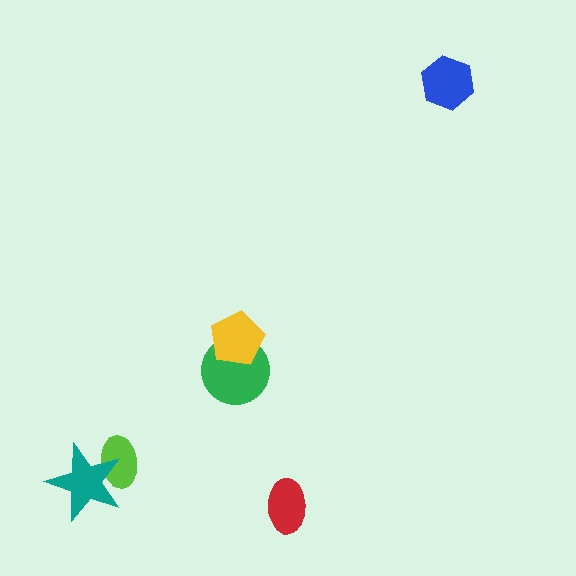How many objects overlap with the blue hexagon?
0 objects overlap with the blue hexagon.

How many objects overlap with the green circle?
1 object overlaps with the green circle.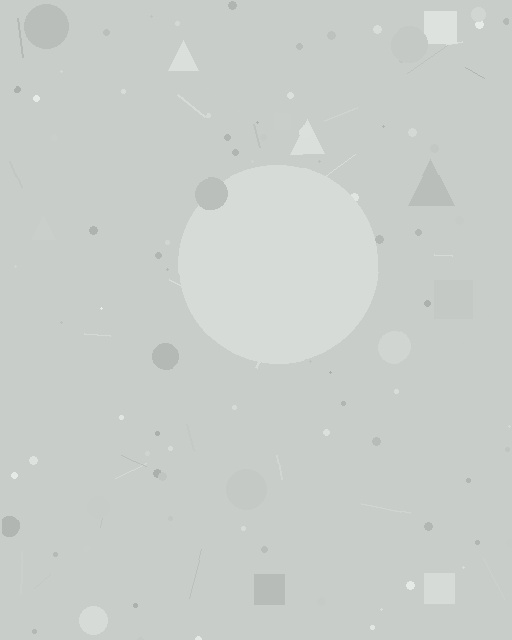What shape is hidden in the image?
A circle is hidden in the image.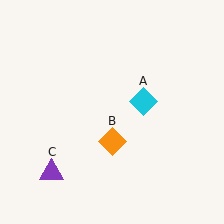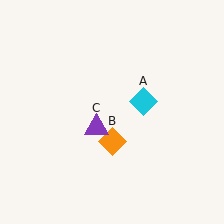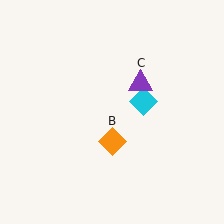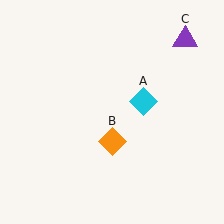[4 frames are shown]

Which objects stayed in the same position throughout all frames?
Cyan diamond (object A) and orange diamond (object B) remained stationary.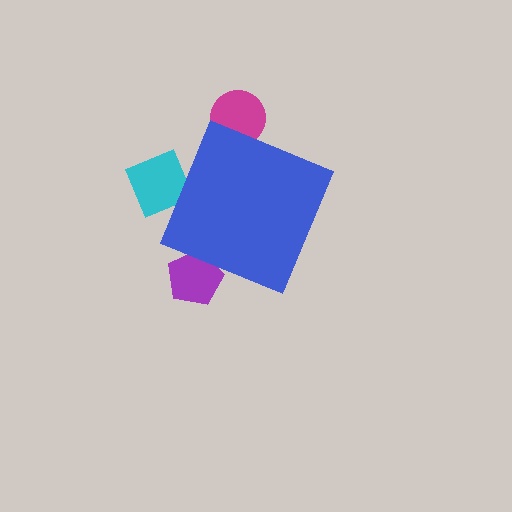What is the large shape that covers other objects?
A blue diamond.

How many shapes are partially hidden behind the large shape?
3 shapes are partially hidden.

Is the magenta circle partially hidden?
Yes, the magenta circle is partially hidden behind the blue diamond.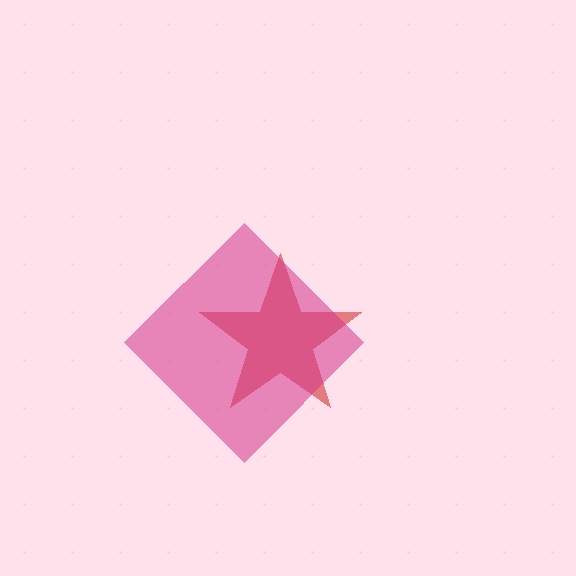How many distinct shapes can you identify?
There are 2 distinct shapes: a red star, a magenta diamond.